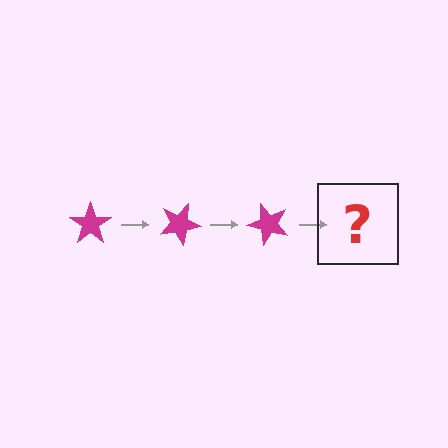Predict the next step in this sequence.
The next step is a magenta star rotated 75 degrees.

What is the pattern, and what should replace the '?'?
The pattern is that the star rotates 25 degrees each step. The '?' should be a magenta star rotated 75 degrees.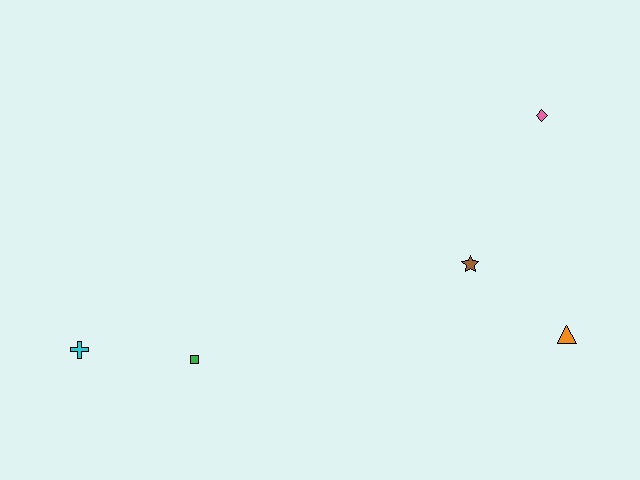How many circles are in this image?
There are no circles.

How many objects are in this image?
There are 5 objects.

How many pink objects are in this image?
There is 1 pink object.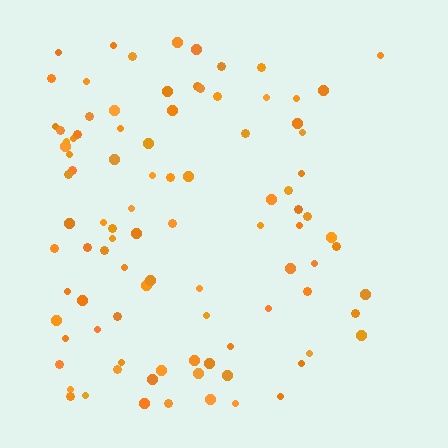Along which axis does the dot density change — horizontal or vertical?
Horizontal.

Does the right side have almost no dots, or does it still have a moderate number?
Still a moderate number, just noticeably fewer than the left.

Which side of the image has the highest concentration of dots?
The left.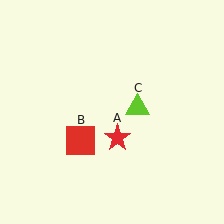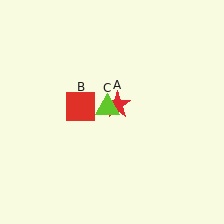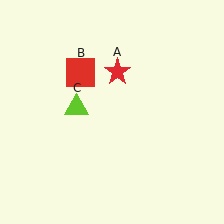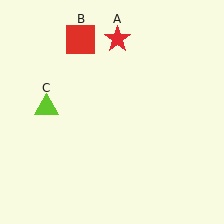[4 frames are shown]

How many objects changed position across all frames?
3 objects changed position: red star (object A), red square (object B), lime triangle (object C).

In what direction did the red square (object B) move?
The red square (object B) moved up.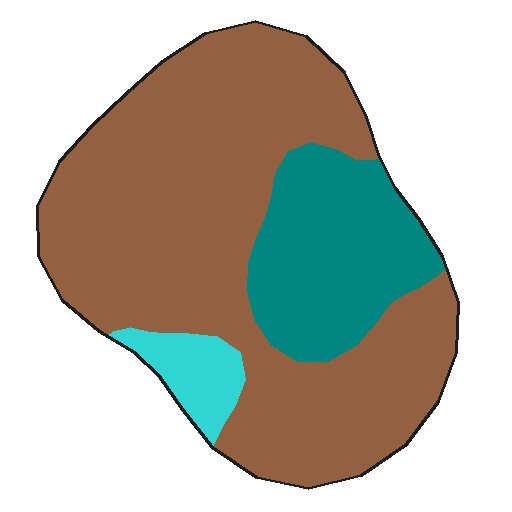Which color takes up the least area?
Cyan, at roughly 5%.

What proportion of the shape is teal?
Teal takes up about one fifth (1/5) of the shape.